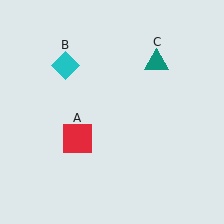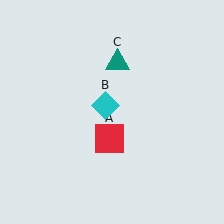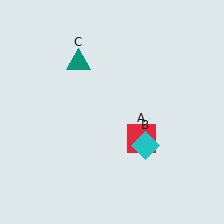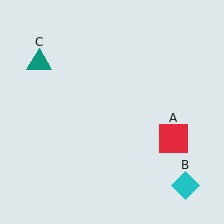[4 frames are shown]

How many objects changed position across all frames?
3 objects changed position: red square (object A), cyan diamond (object B), teal triangle (object C).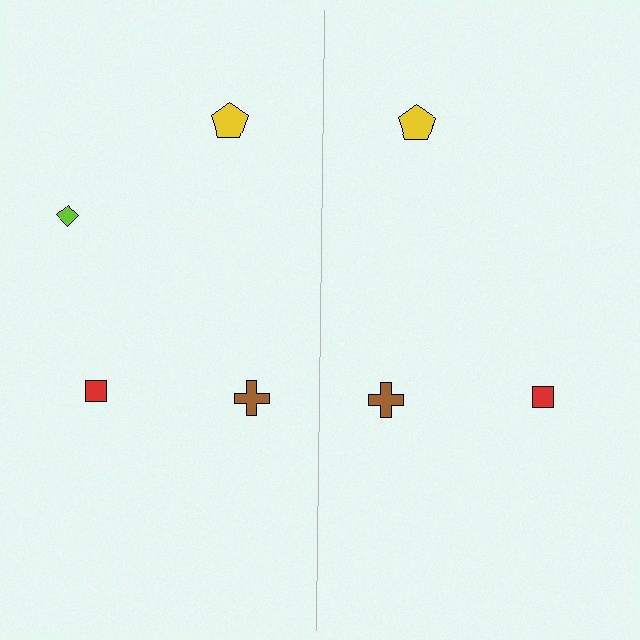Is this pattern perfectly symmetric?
No, the pattern is not perfectly symmetric. A lime diamond is missing from the right side.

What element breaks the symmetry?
A lime diamond is missing from the right side.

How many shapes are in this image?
There are 7 shapes in this image.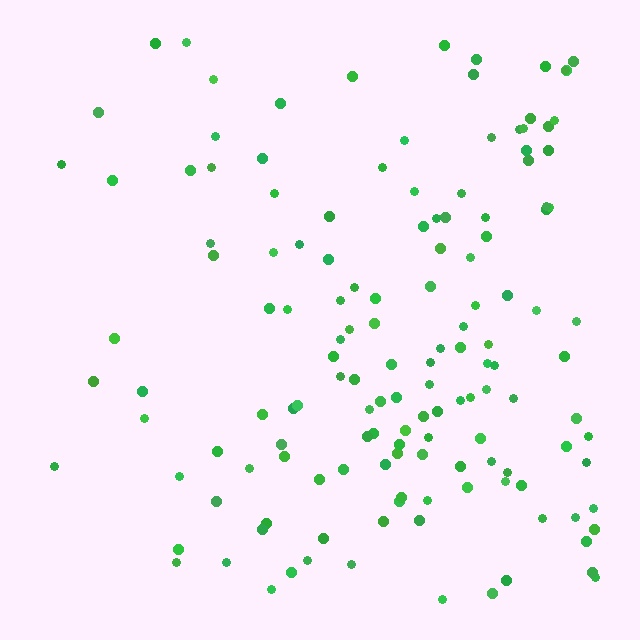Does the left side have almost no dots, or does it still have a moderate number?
Still a moderate number, just noticeably fewer than the right.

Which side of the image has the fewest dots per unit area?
The left.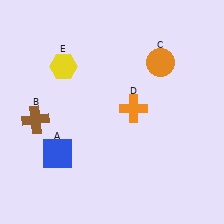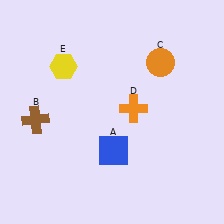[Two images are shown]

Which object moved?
The blue square (A) moved right.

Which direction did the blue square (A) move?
The blue square (A) moved right.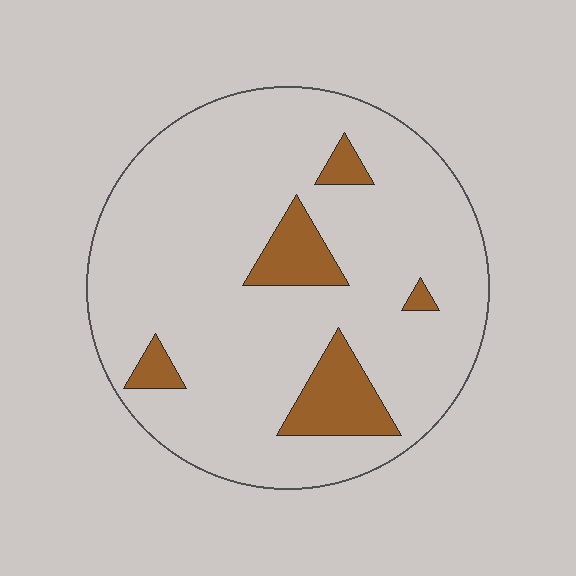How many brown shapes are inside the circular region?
5.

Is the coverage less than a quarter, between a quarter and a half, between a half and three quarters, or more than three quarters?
Less than a quarter.